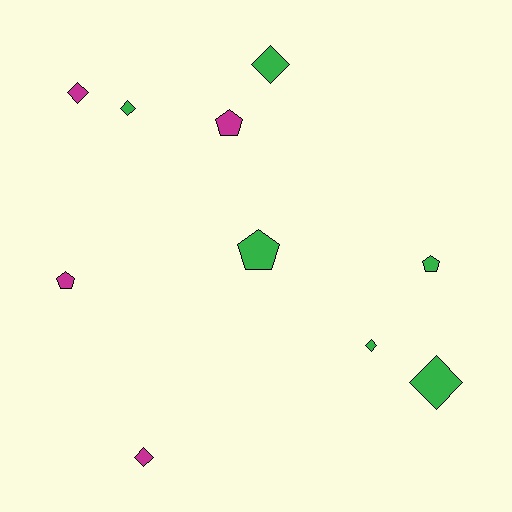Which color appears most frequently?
Green, with 6 objects.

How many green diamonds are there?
There are 4 green diamonds.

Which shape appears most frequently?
Diamond, with 6 objects.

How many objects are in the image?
There are 10 objects.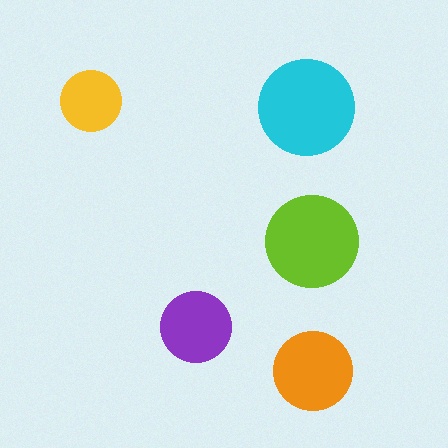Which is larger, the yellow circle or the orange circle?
The orange one.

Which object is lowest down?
The orange circle is bottommost.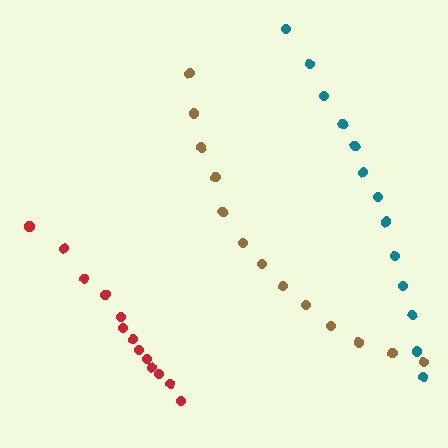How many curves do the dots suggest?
There are 3 distinct paths.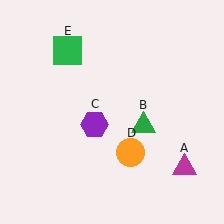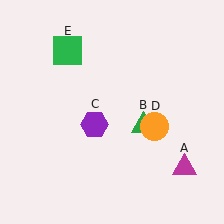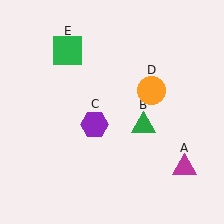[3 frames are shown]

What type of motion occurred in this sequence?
The orange circle (object D) rotated counterclockwise around the center of the scene.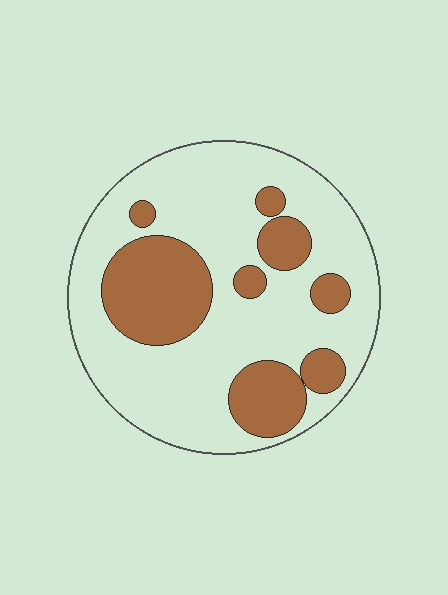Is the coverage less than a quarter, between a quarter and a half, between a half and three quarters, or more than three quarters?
Between a quarter and a half.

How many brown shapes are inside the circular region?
8.